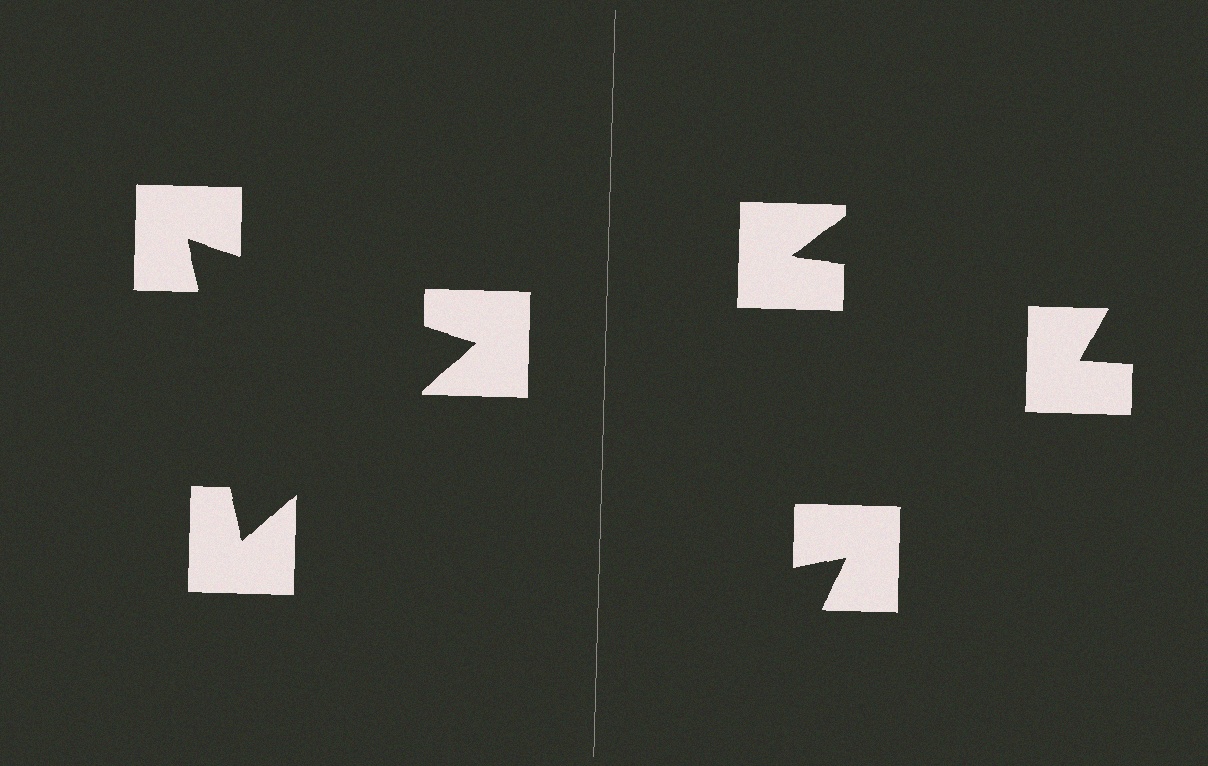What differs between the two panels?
The notched squares are positioned identically on both sides; only the wedge orientations differ. On the left they align to a triangle; on the right they are misaligned.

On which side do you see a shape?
An illusory triangle appears on the left side. On the right side the wedge cuts are rotated, so no coherent shape forms.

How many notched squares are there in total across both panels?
6 — 3 on each side.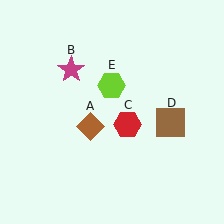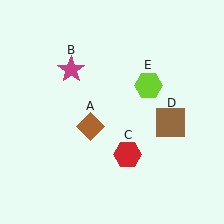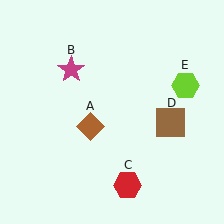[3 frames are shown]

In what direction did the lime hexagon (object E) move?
The lime hexagon (object E) moved right.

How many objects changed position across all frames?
2 objects changed position: red hexagon (object C), lime hexagon (object E).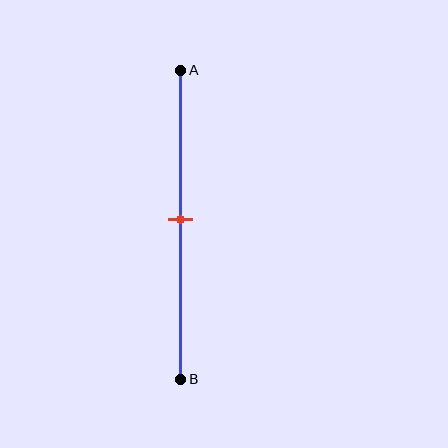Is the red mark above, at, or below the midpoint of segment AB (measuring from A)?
The red mark is approximately at the midpoint of segment AB.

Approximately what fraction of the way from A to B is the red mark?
The red mark is approximately 50% of the way from A to B.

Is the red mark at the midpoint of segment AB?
Yes, the mark is approximately at the midpoint.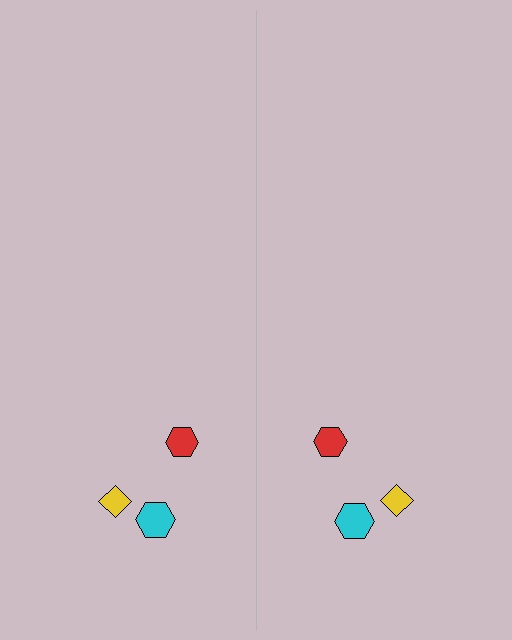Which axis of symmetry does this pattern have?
The pattern has a vertical axis of symmetry running through the center of the image.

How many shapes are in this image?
There are 6 shapes in this image.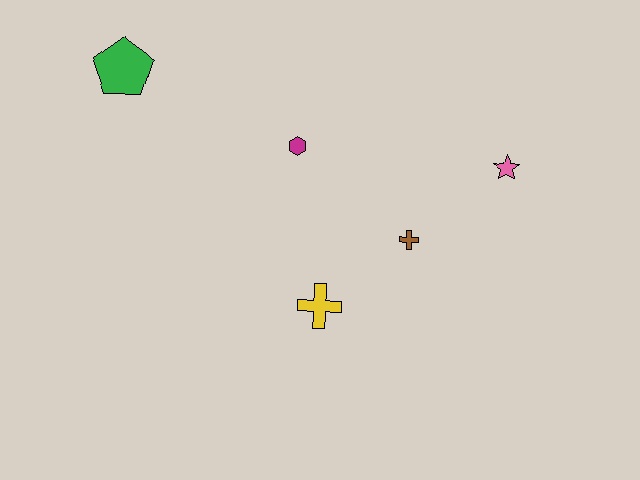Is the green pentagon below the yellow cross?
No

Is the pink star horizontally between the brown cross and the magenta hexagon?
No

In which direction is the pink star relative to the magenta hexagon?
The pink star is to the right of the magenta hexagon.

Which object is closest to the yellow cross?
The brown cross is closest to the yellow cross.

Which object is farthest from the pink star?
The green pentagon is farthest from the pink star.